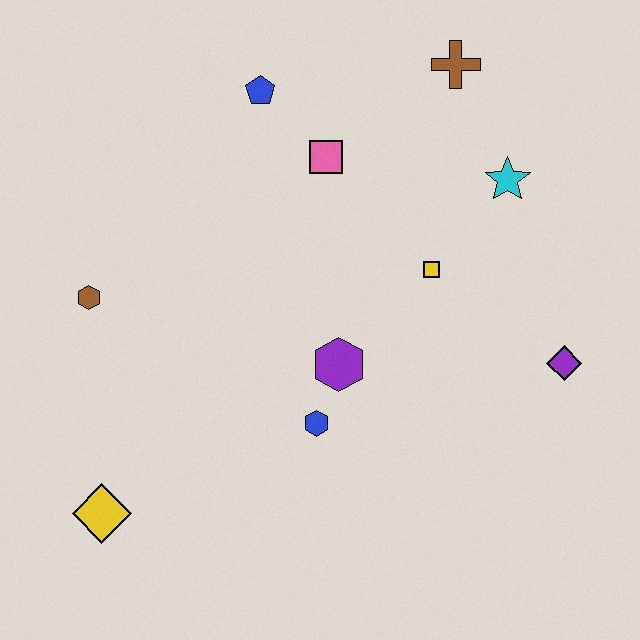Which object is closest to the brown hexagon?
The yellow diamond is closest to the brown hexagon.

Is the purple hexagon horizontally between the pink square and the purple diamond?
Yes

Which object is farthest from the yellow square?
The yellow diamond is farthest from the yellow square.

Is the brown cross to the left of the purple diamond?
Yes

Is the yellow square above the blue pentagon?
No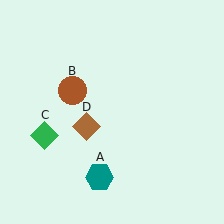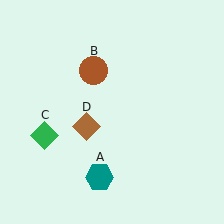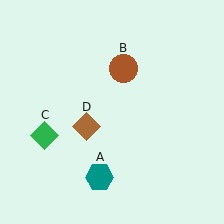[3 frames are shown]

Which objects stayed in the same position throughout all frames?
Teal hexagon (object A) and green diamond (object C) and brown diamond (object D) remained stationary.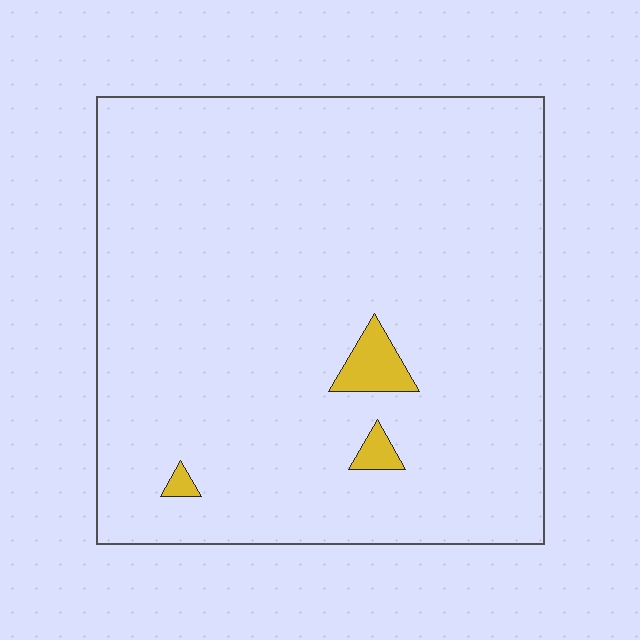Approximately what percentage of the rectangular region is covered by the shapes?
Approximately 5%.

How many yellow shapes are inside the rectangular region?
3.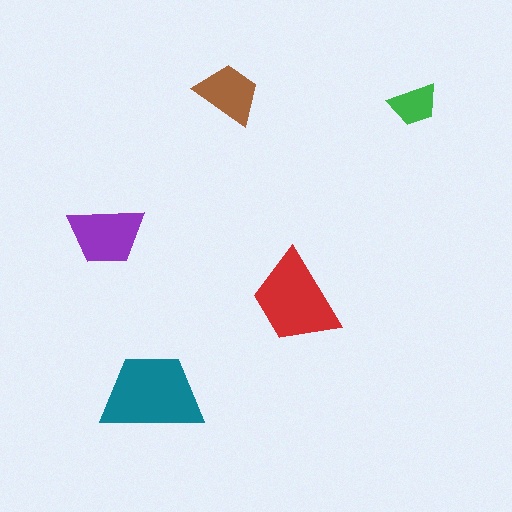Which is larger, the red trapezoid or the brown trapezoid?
The red one.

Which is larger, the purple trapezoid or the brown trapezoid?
The purple one.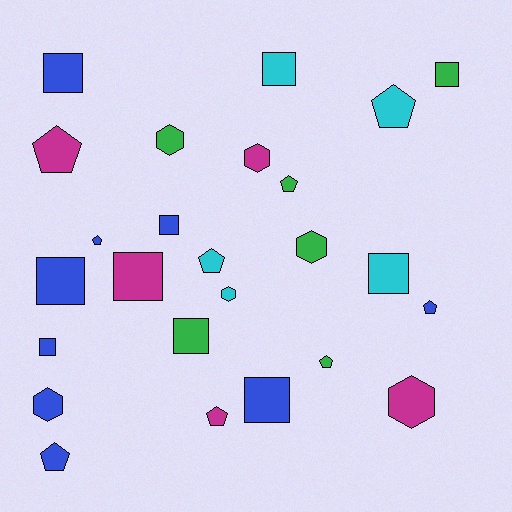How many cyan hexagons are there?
There is 1 cyan hexagon.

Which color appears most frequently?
Blue, with 9 objects.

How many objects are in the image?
There are 25 objects.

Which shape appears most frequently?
Square, with 10 objects.